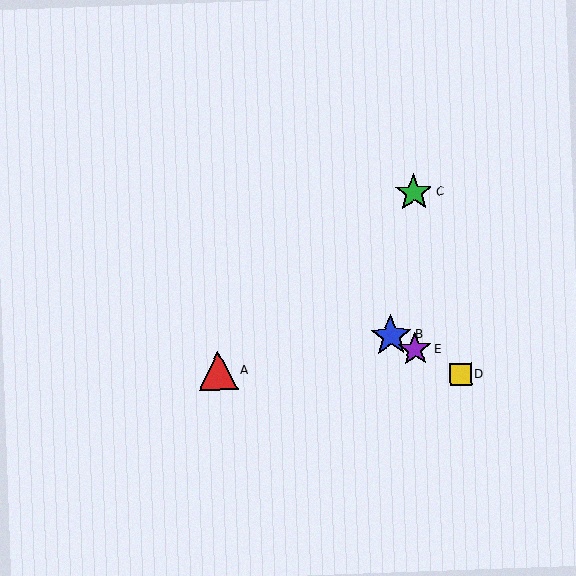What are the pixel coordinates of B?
Object B is at (391, 336).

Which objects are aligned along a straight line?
Objects B, D, E are aligned along a straight line.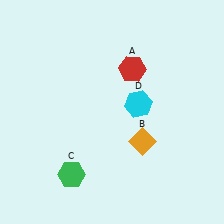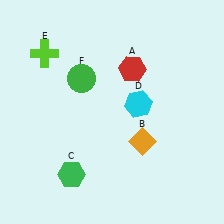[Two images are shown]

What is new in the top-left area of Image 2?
A green circle (F) was added in the top-left area of Image 2.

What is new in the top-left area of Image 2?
A lime cross (E) was added in the top-left area of Image 2.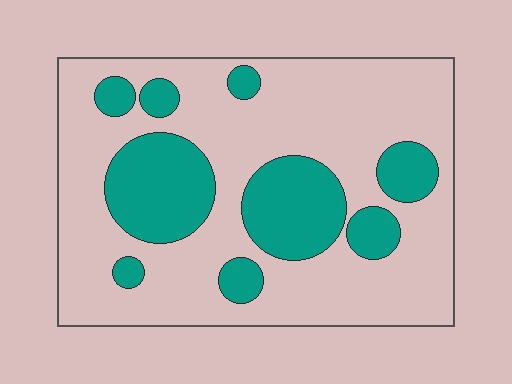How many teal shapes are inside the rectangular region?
9.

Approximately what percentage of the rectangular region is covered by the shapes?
Approximately 30%.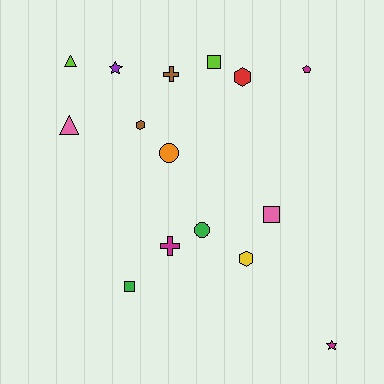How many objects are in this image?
There are 15 objects.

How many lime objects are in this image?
There are 2 lime objects.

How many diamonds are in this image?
There are no diamonds.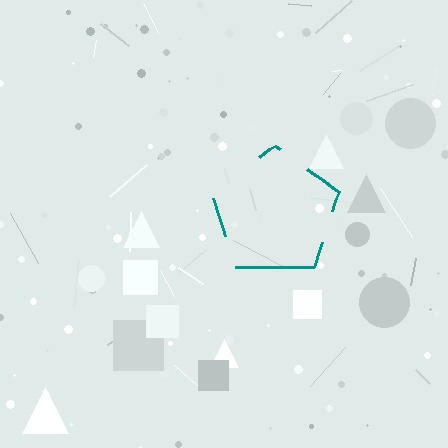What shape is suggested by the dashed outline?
The dashed outline suggests a pentagon.